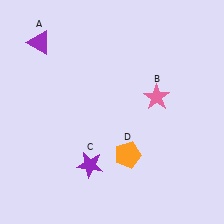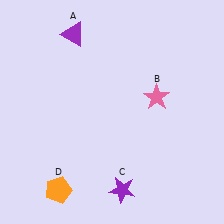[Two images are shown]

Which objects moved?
The objects that moved are: the purple triangle (A), the purple star (C), the orange pentagon (D).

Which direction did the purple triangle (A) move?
The purple triangle (A) moved right.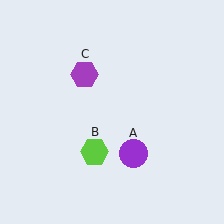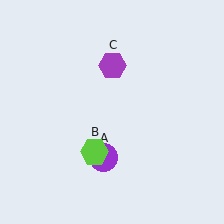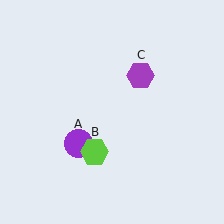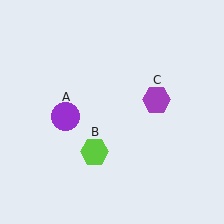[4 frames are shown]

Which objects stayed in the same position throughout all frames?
Lime hexagon (object B) remained stationary.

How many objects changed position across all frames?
2 objects changed position: purple circle (object A), purple hexagon (object C).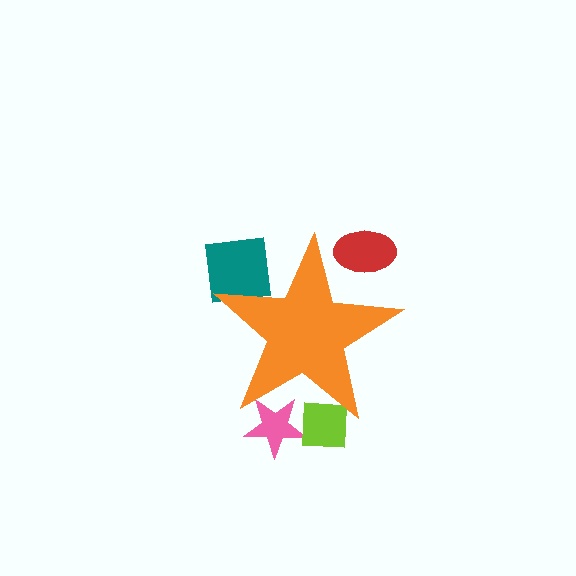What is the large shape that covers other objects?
An orange star.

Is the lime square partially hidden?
Yes, the lime square is partially hidden behind the orange star.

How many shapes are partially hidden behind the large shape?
4 shapes are partially hidden.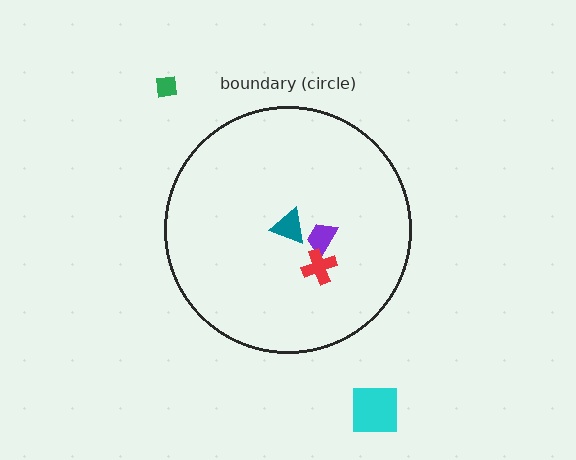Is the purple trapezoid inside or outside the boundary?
Inside.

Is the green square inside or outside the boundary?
Outside.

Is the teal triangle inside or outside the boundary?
Inside.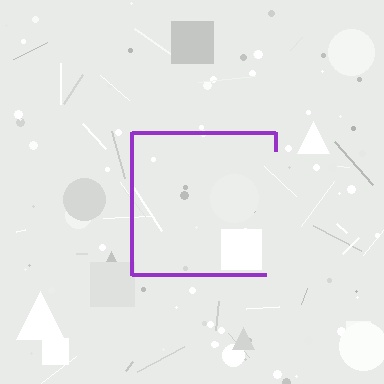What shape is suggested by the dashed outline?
The dashed outline suggests a square.